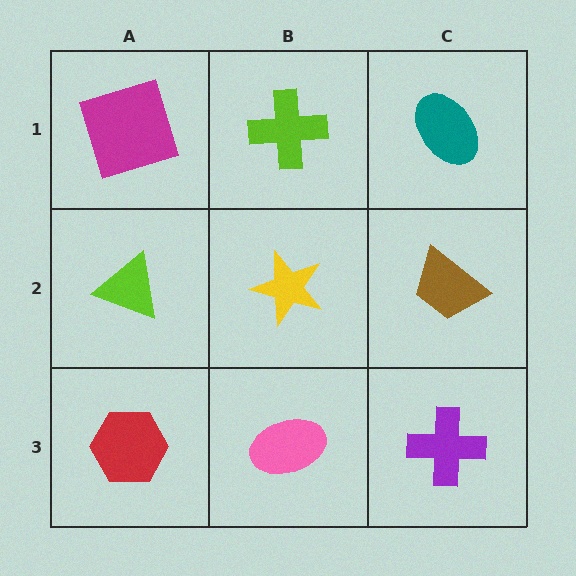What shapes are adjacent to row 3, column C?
A brown trapezoid (row 2, column C), a pink ellipse (row 3, column B).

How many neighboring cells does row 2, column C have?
3.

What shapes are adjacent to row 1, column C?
A brown trapezoid (row 2, column C), a lime cross (row 1, column B).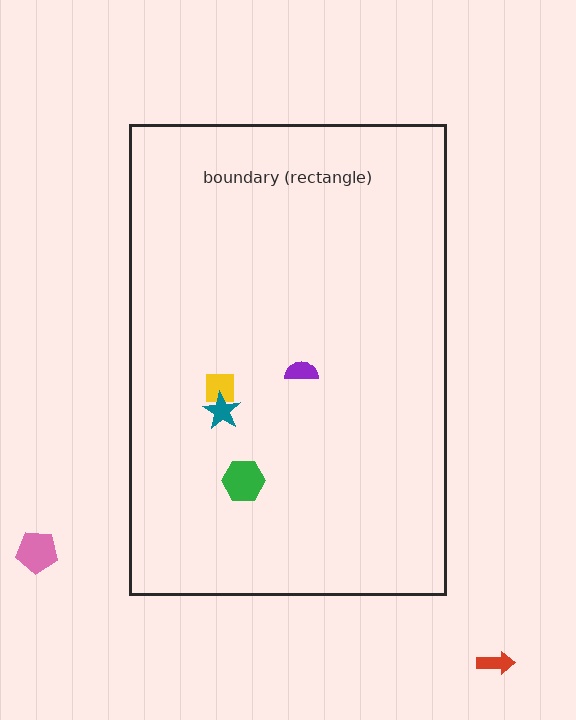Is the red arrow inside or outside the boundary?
Outside.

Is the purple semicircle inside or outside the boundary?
Inside.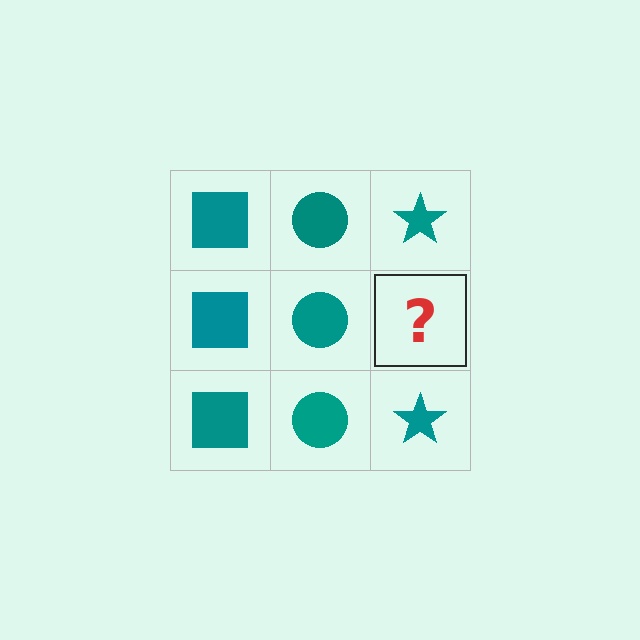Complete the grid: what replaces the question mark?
The question mark should be replaced with a teal star.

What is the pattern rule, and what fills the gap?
The rule is that each column has a consistent shape. The gap should be filled with a teal star.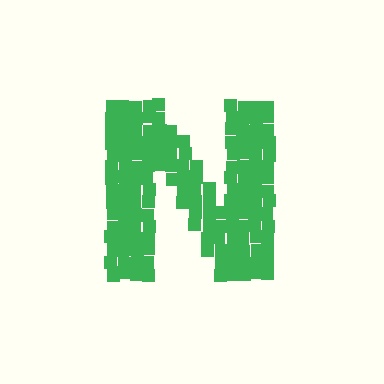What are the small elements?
The small elements are squares.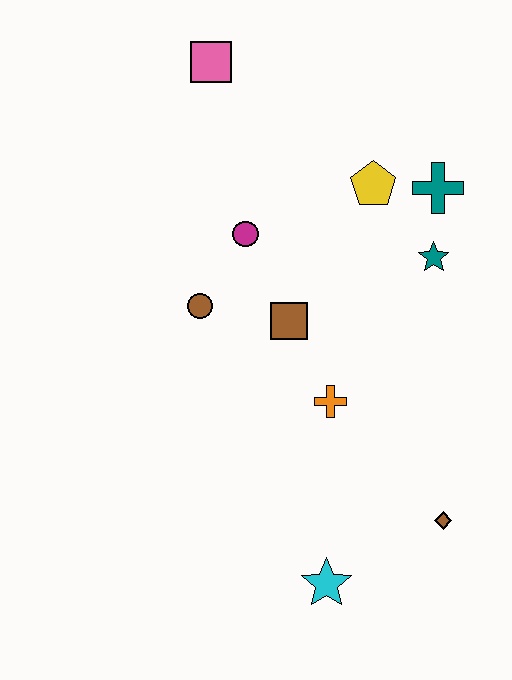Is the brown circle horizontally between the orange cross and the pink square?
No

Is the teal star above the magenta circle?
No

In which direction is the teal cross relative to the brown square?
The teal cross is to the right of the brown square.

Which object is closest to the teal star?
The teal cross is closest to the teal star.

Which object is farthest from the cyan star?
The pink square is farthest from the cyan star.